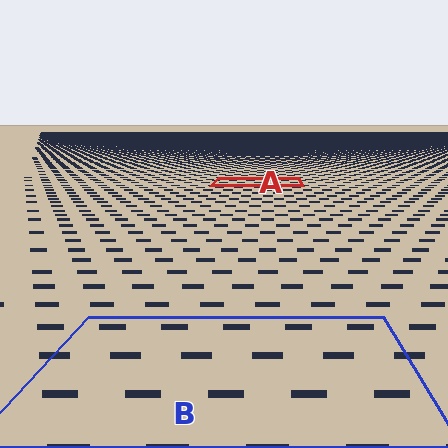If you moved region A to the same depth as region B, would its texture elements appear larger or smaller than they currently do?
They would appear larger. At a closer depth, the same texture elements are projected at a bigger on-screen size.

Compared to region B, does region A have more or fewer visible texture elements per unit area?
Region A has more texture elements per unit area — they are packed more densely because it is farther away.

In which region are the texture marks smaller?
The texture marks are smaller in region A, because it is farther away.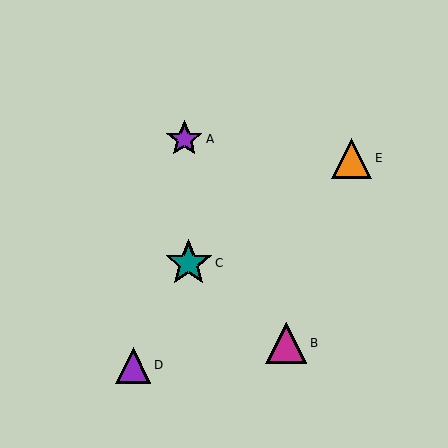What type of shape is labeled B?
Shape B is a magenta triangle.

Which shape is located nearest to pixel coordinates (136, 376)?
The purple triangle (labeled D) at (133, 365) is nearest to that location.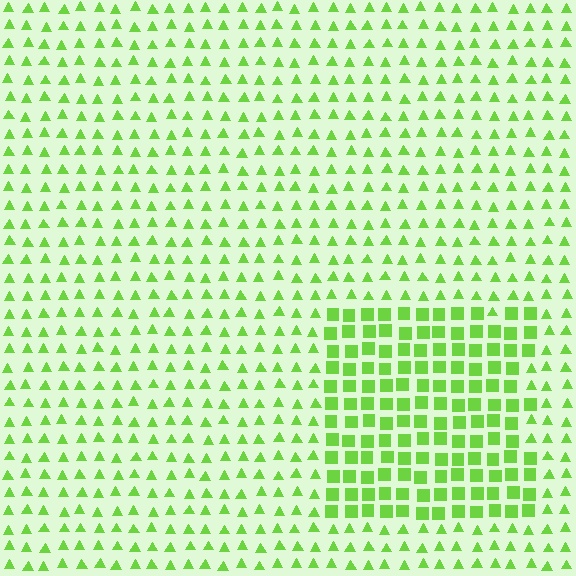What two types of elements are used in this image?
The image uses squares inside the rectangle region and triangles outside it.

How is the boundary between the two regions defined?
The boundary is defined by a change in element shape: squares inside vs. triangles outside. All elements share the same color and spacing.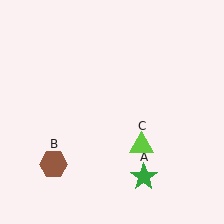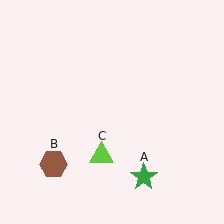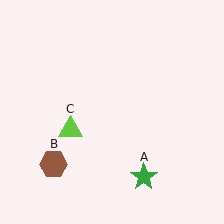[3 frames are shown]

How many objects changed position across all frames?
1 object changed position: lime triangle (object C).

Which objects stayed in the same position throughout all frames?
Green star (object A) and brown hexagon (object B) remained stationary.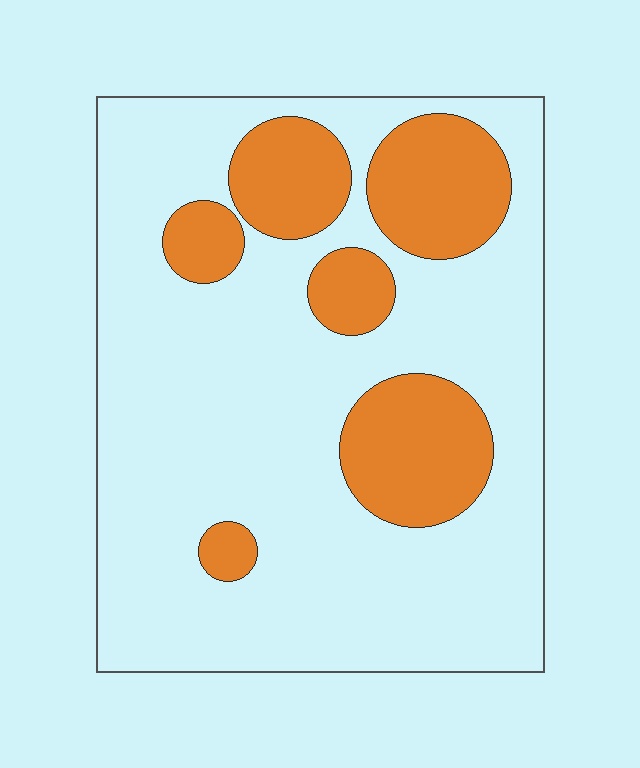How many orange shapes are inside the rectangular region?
6.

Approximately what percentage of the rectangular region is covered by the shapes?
Approximately 25%.